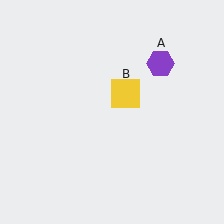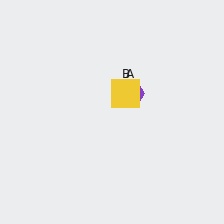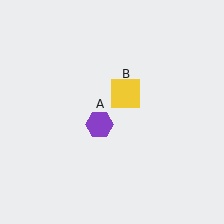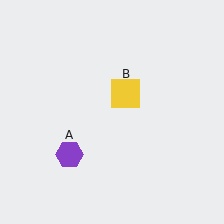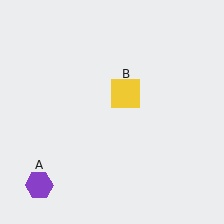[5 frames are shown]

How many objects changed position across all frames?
1 object changed position: purple hexagon (object A).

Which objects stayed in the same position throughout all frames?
Yellow square (object B) remained stationary.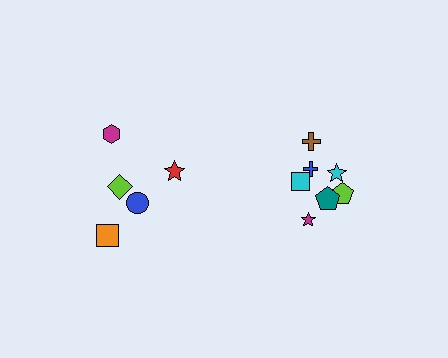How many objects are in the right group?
There are 7 objects.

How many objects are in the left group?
There are 5 objects.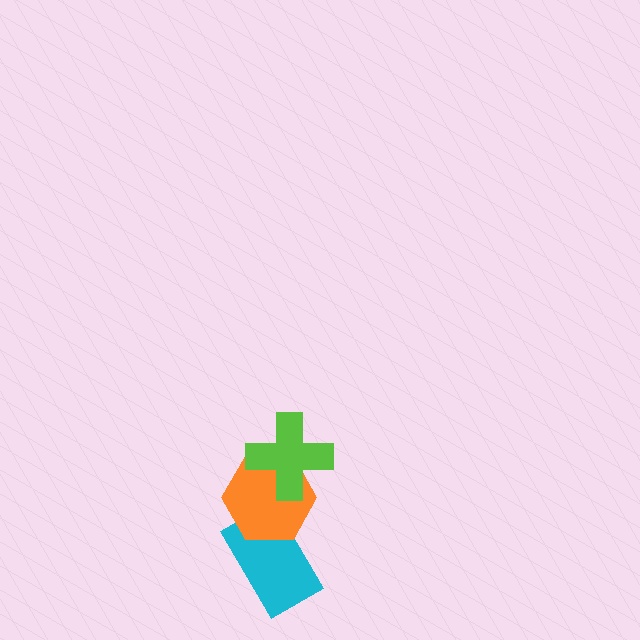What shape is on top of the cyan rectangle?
The orange hexagon is on top of the cyan rectangle.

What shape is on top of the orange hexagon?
The lime cross is on top of the orange hexagon.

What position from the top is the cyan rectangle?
The cyan rectangle is 3rd from the top.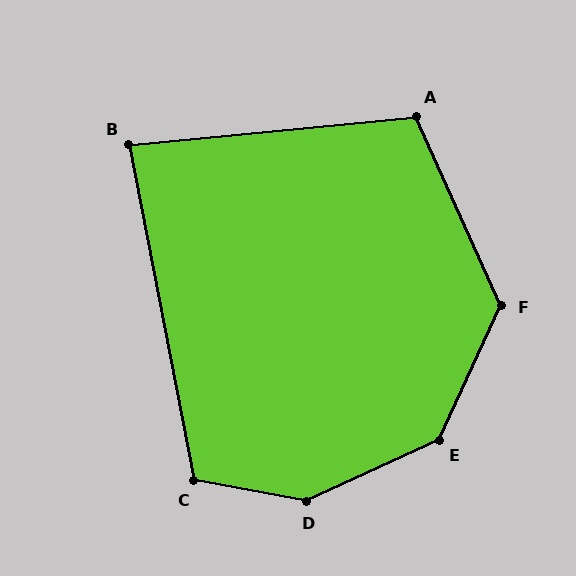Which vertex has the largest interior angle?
D, at approximately 145 degrees.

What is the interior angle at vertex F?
Approximately 131 degrees (obtuse).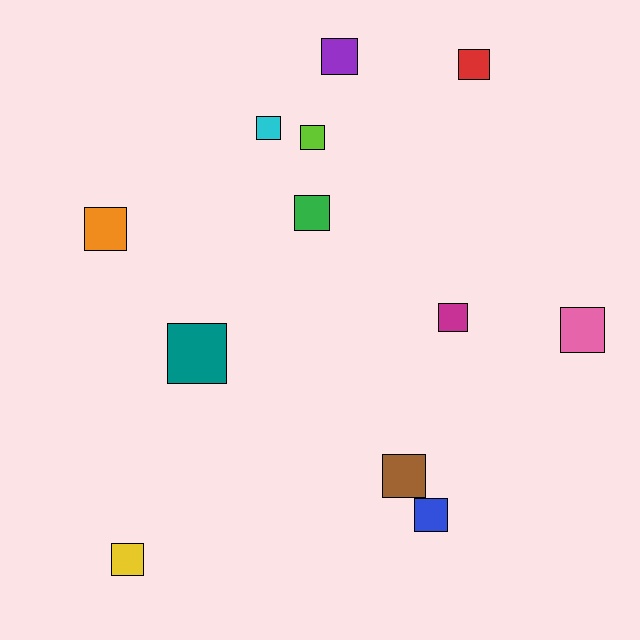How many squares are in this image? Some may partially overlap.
There are 12 squares.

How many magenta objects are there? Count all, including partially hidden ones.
There is 1 magenta object.